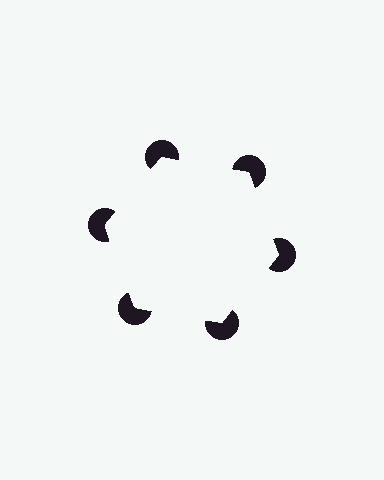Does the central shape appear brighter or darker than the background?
It typically appears slightly brighter than the background, even though no actual brightness change is drawn.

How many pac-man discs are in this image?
There are 6 — one at each vertex of the illusory hexagon.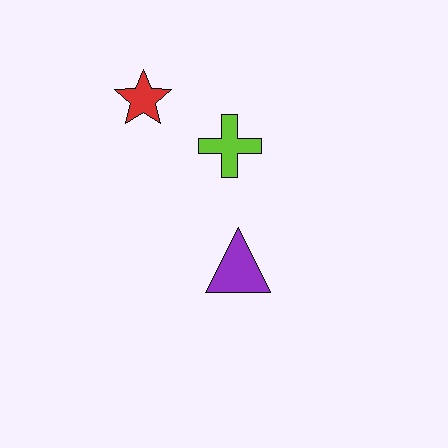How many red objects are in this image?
There is 1 red object.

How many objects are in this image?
There are 3 objects.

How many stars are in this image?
There is 1 star.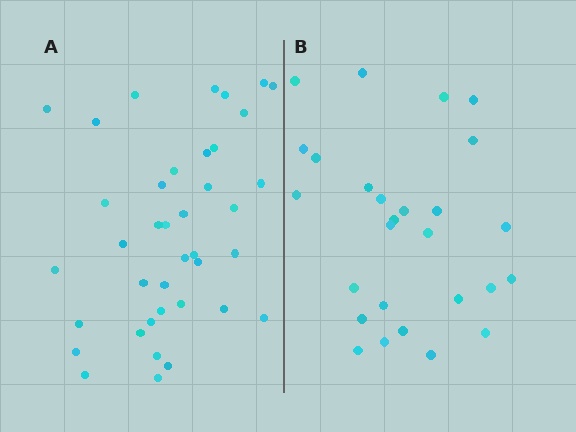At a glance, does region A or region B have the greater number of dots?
Region A (the left region) has more dots.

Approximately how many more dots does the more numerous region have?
Region A has roughly 12 or so more dots than region B.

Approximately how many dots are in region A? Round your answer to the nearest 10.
About 40 dots. (The exact count is 39, which rounds to 40.)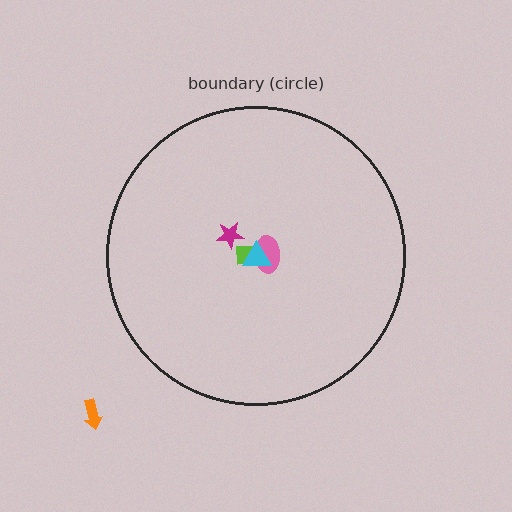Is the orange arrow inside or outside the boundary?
Outside.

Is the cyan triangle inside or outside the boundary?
Inside.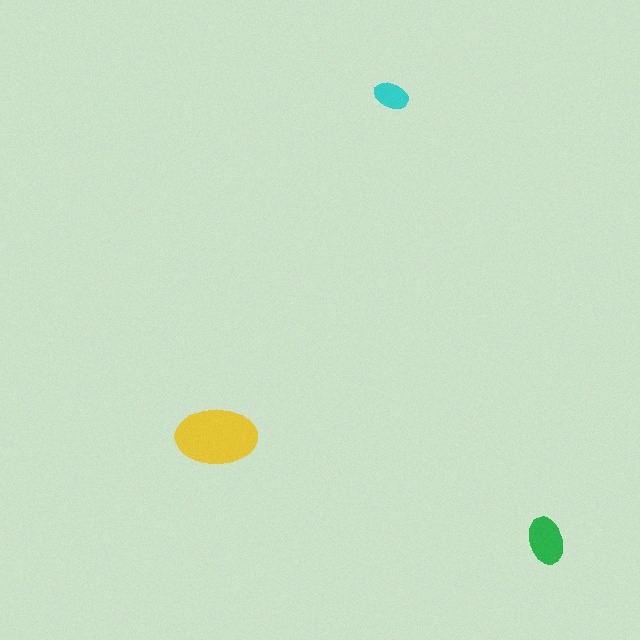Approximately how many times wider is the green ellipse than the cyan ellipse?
About 1.5 times wider.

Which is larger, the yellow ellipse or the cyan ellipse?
The yellow one.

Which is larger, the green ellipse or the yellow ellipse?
The yellow one.